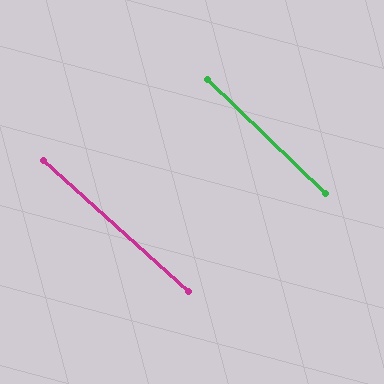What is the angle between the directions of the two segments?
Approximately 2 degrees.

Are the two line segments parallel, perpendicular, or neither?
Parallel — their directions differ by only 2.0°.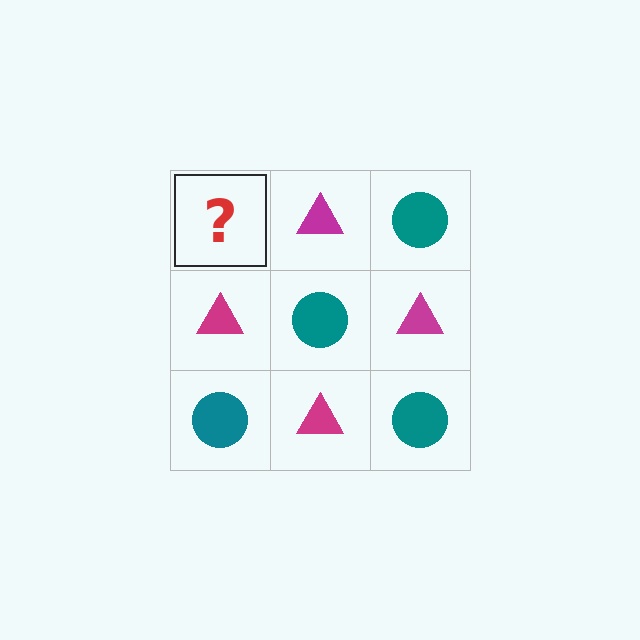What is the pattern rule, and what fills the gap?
The rule is that it alternates teal circle and magenta triangle in a checkerboard pattern. The gap should be filled with a teal circle.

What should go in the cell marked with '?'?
The missing cell should contain a teal circle.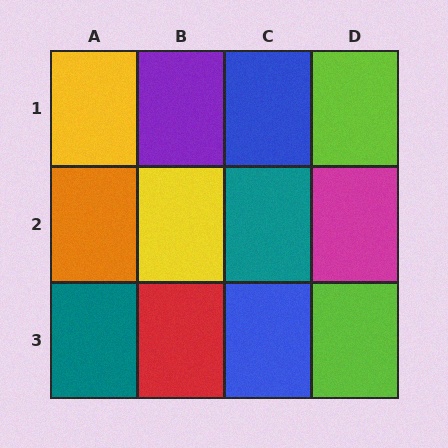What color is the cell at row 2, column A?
Orange.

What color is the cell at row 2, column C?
Teal.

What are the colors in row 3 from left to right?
Teal, red, blue, lime.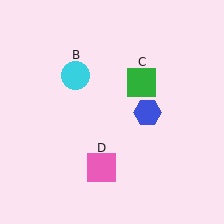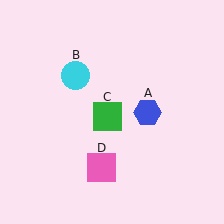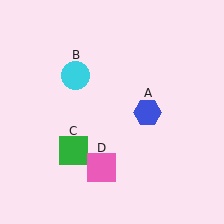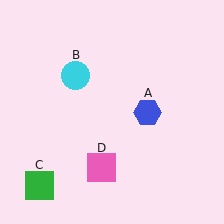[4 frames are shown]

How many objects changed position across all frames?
1 object changed position: green square (object C).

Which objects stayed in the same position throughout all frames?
Blue hexagon (object A) and cyan circle (object B) and pink square (object D) remained stationary.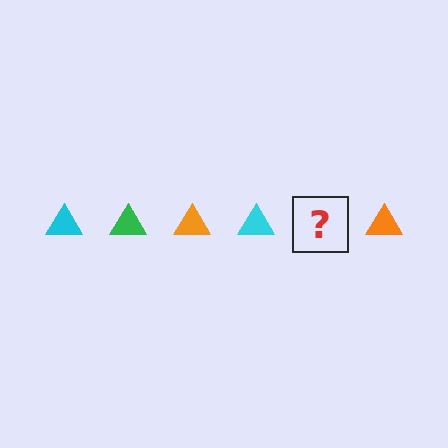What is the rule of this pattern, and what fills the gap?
The rule is that the pattern cycles through cyan, green, orange triangles. The gap should be filled with a green triangle.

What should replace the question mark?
The question mark should be replaced with a green triangle.